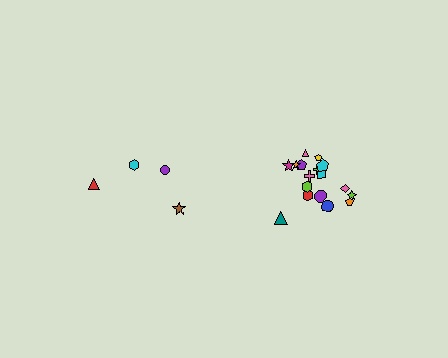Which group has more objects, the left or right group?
The right group.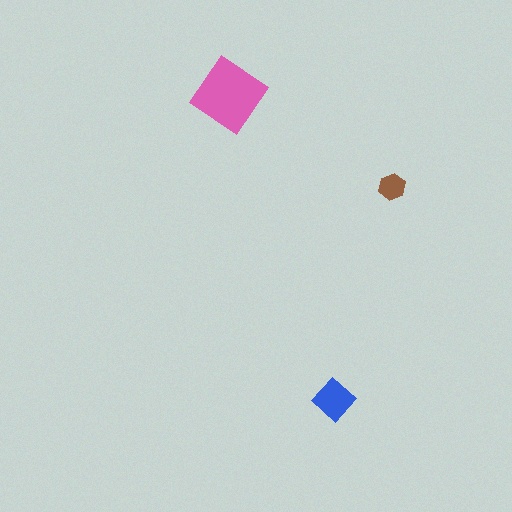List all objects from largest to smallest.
The pink diamond, the blue diamond, the brown hexagon.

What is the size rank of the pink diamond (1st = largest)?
1st.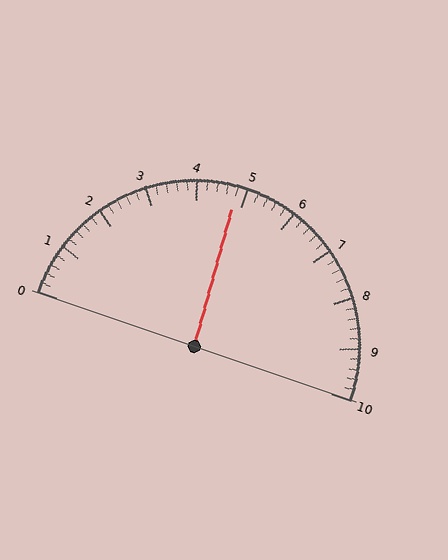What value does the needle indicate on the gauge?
The needle indicates approximately 4.8.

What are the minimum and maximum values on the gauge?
The gauge ranges from 0 to 10.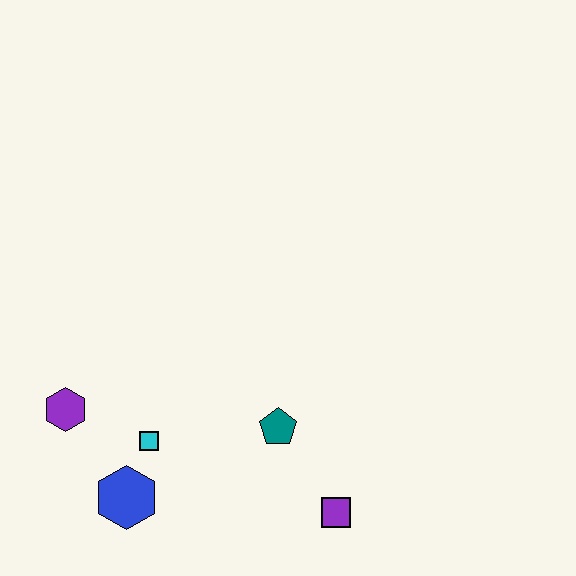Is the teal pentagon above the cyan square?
Yes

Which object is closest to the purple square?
The teal pentagon is closest to the purple square.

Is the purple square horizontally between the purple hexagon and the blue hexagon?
No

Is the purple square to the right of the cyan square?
Yes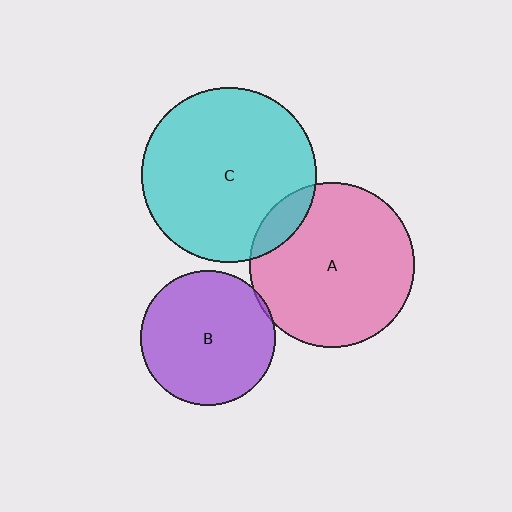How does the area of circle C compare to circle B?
Approximately 1.7 times.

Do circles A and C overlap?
Yes.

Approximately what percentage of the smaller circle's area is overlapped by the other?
Approximately 10%.